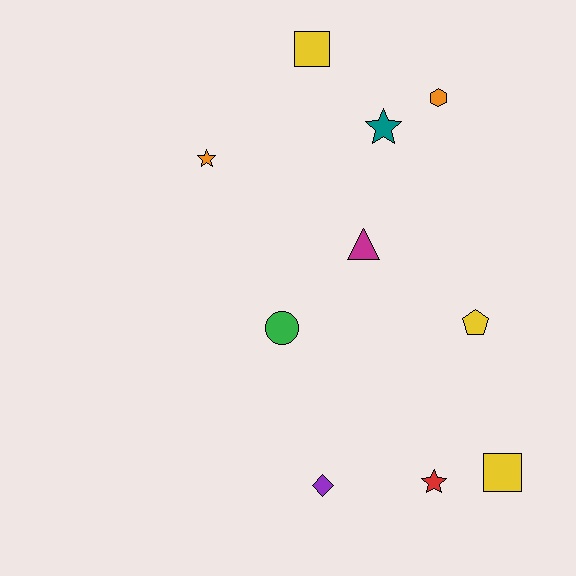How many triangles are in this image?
There is 1 triangle.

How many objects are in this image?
There are 10 objects.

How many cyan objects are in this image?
There are no cyan objects.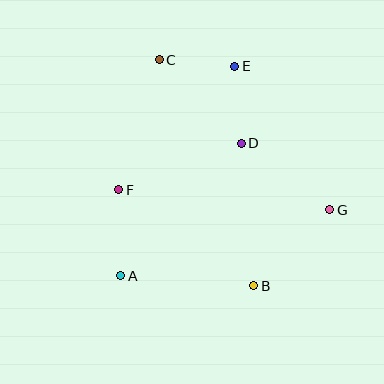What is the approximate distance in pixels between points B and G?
The distance between B and G is approximately 108 pixels.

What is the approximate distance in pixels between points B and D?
The distance between B and D is approximately 143 pixels.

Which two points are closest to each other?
Points C and E are closest to each other.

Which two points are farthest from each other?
Points B and C are farthest from each other.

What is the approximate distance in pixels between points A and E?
The distance between A and E is approximately 239 pixels.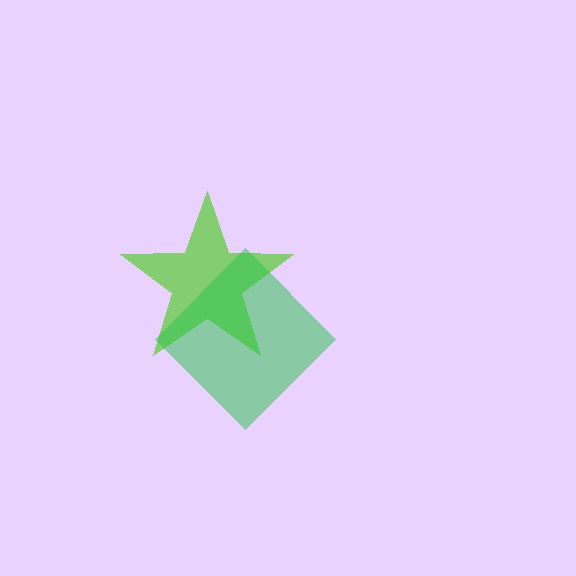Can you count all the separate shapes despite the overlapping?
Yes, there are 2 separate shapes.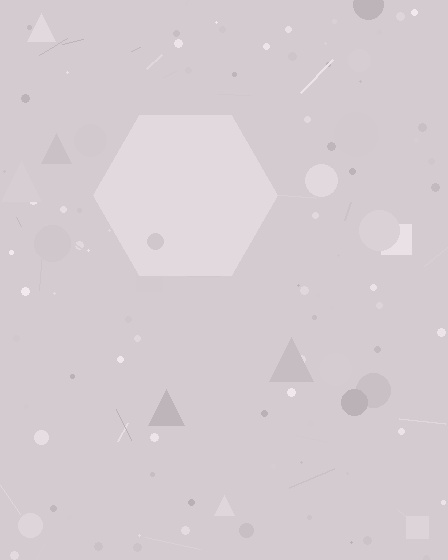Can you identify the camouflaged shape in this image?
The camouflaged shape is a hexagon.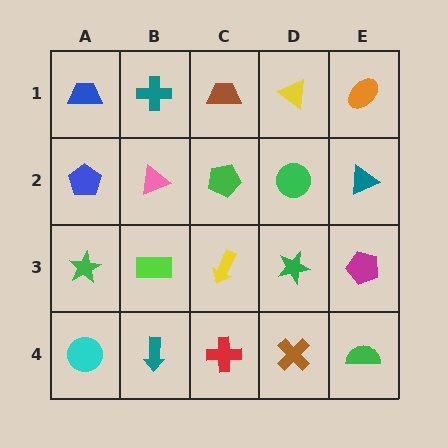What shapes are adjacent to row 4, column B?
A lime rectangle (row 3, column B), a cyan circle (row 4, column A), a red cross (row 4, column C).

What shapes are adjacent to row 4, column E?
A magenta pentagon (row 3, column E), a brown cross (row 4, column D).